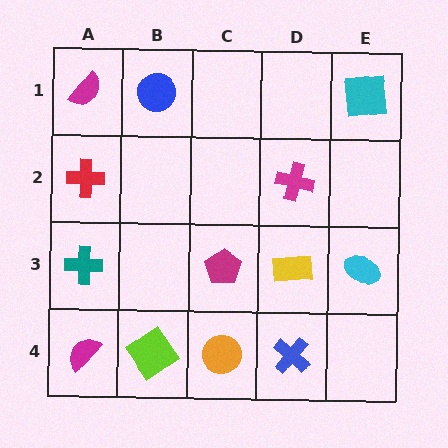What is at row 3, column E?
A cyan ellipse.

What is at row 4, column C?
An orange circle.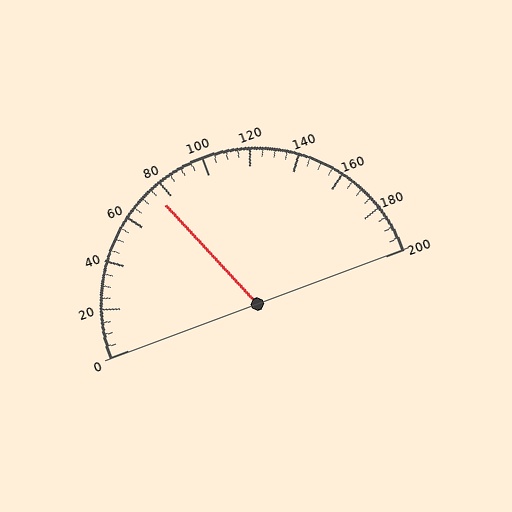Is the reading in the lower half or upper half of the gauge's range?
The reading is in the lower half of the range (0 to 200).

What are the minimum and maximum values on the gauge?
The gauge ranges from 0 to 200.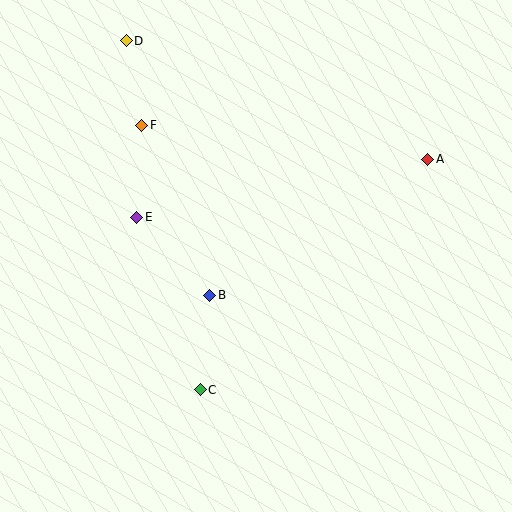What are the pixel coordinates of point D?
Point D is at (126, 41).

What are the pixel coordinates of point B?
Point B is at (210, 295).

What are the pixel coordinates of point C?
Point C is at (200, 390).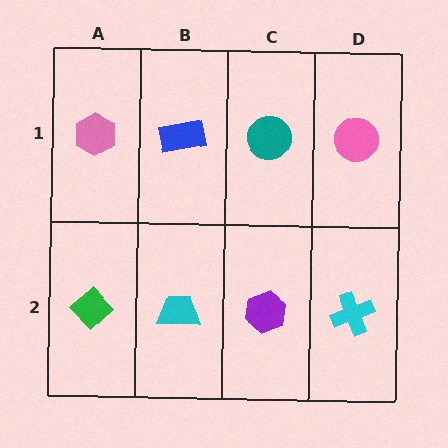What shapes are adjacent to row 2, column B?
A blue rectangle (row 1, column B), a green diamond (row 2, column A), a purple hexagon (row 2, column C).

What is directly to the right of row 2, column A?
A cyan trapezoid.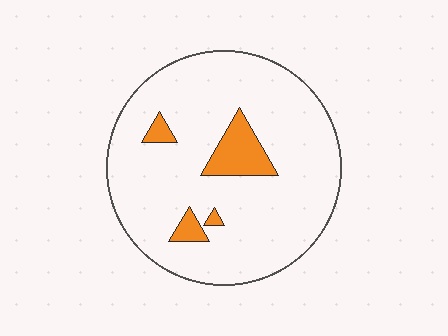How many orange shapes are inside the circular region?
4.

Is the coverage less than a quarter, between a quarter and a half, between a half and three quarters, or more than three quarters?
Less than a quarter.